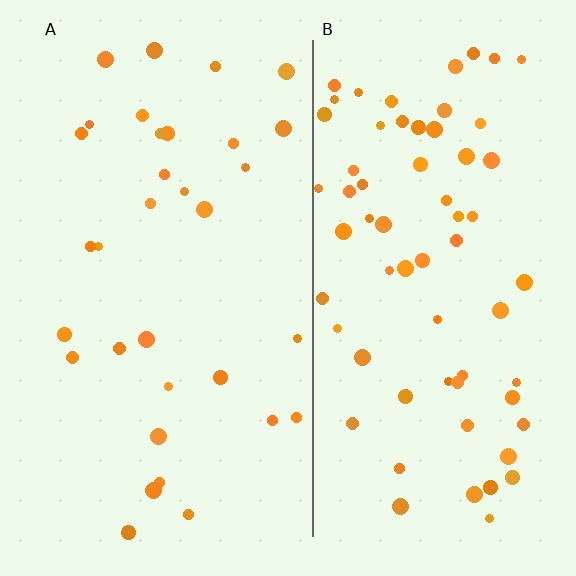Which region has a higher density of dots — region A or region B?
B (the right).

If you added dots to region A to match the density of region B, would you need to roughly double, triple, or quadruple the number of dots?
Approximately double.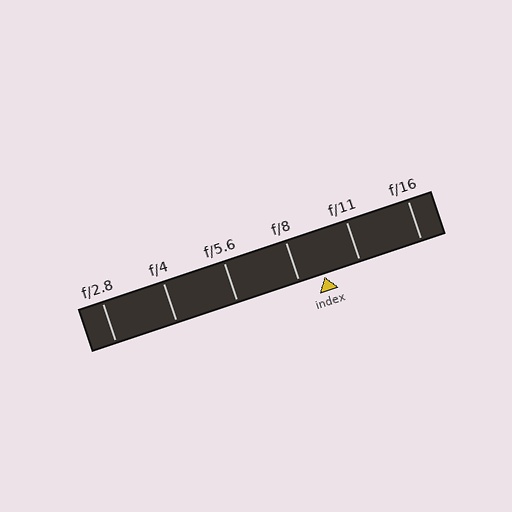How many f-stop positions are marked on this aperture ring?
There are 6 f-stop positions marked.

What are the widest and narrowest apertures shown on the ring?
The widest aperture shown is f/2.8 and the narrowest is f/16.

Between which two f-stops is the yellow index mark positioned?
The index mark is between f/8 and f/11.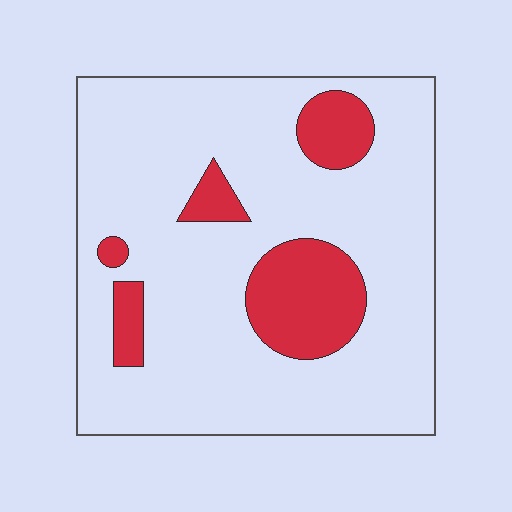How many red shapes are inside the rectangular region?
5.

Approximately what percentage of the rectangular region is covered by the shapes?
Approximately 15%.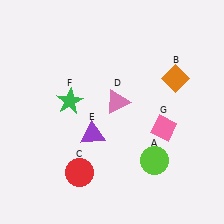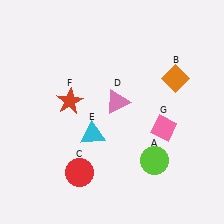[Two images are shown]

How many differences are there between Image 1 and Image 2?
There are 2 differences between the two images.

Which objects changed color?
E changed from purple to cyan. F changed from green to red.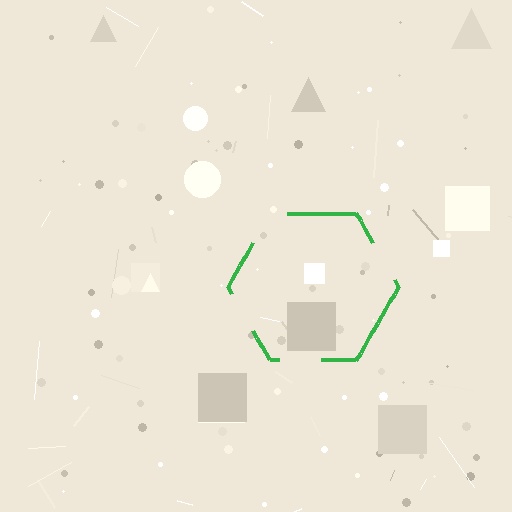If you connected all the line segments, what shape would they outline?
They would outline a hexagon.